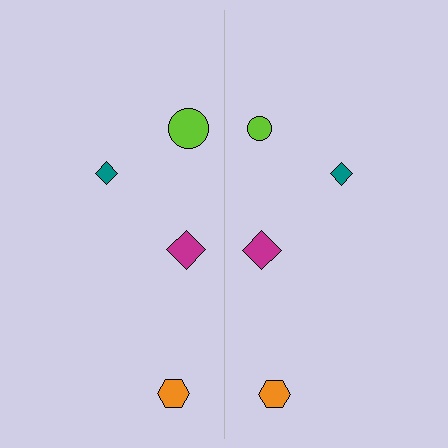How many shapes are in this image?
There are 8 shapes in this image.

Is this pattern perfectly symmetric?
No, the pattern is not perfectly symmetric. The lime circle on the right side has a different size than its mirror counterpart.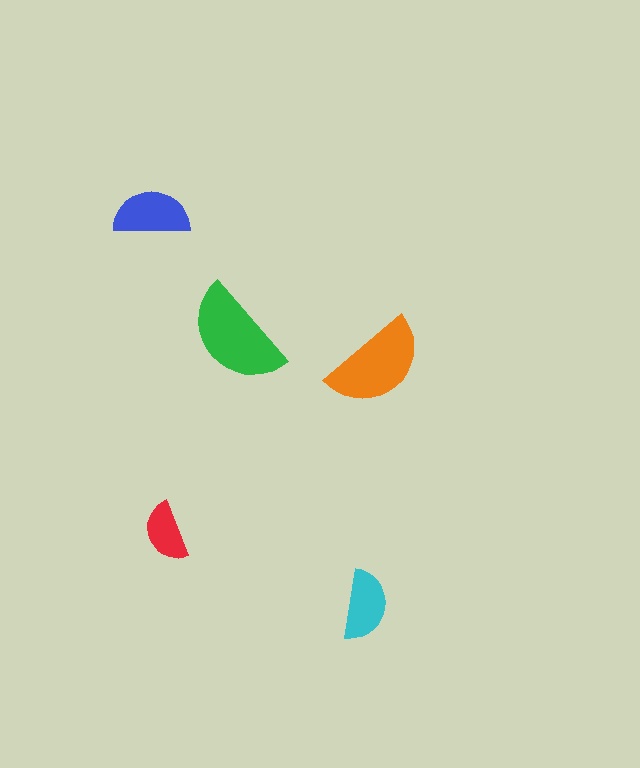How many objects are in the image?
There are 5 objects in the image.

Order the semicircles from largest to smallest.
the green one, the orange one, the blue one, the cyan one, the red one.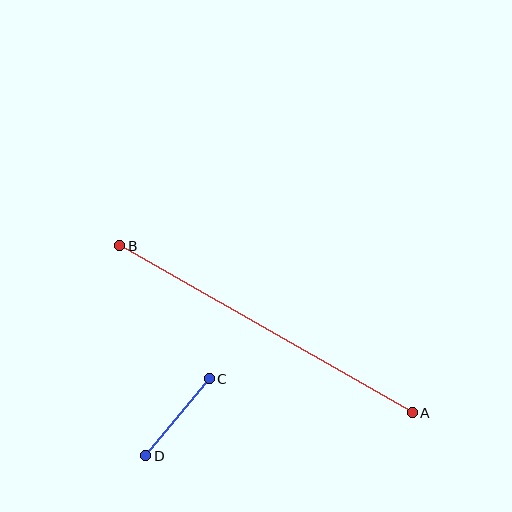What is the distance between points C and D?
The distance is approximately 100 pixels.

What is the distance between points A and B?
The distance is approximately 337 pixels.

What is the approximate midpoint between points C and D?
The midpoint is at approximately (177, 417) pixels.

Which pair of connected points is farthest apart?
Points A and B are farthest apart.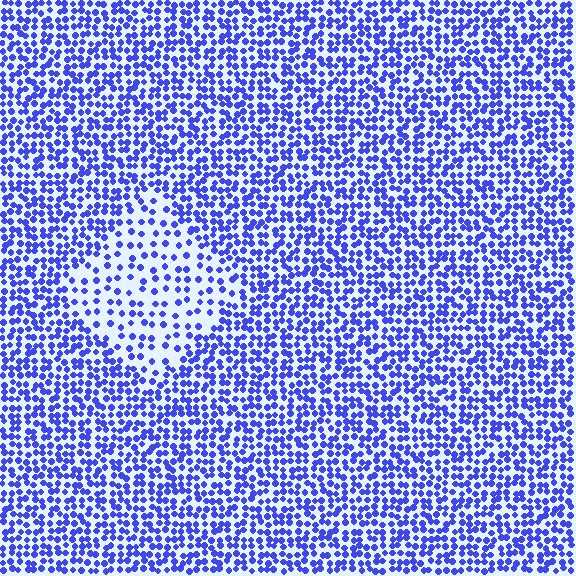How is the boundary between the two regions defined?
The boundary is defined by a change in element density (approximately 2.2x ratio). All elements are the same color, size, and shape.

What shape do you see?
I see a diamond.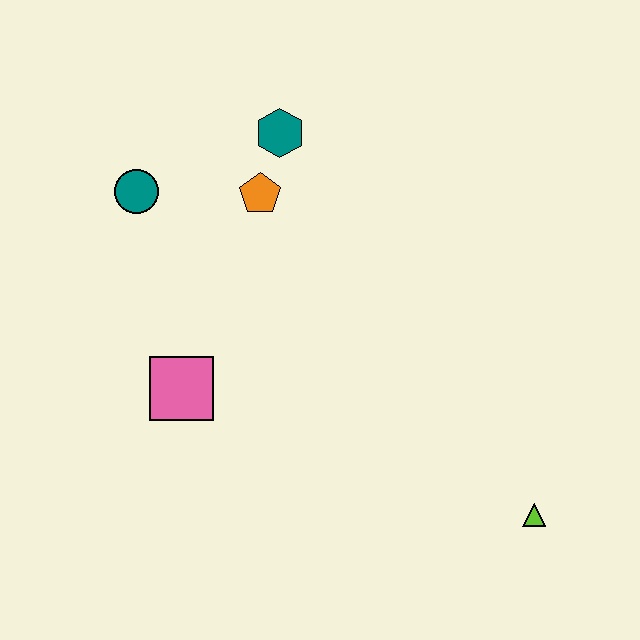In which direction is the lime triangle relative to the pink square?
The lime triangle is to the right of the pink square.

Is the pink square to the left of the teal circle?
No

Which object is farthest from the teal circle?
The lime triangle is farthest from the teal circle.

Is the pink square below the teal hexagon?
Yes